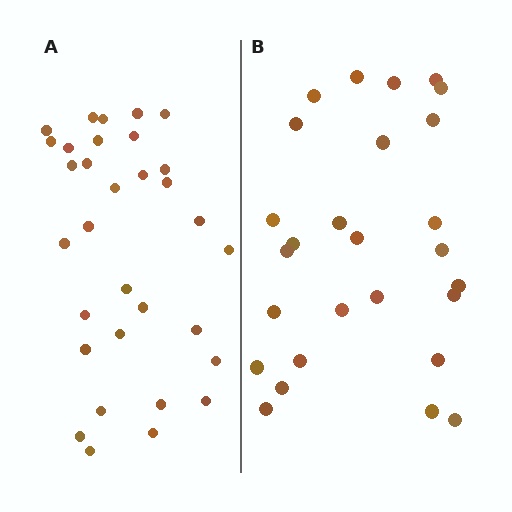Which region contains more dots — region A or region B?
Region A (the left region) has more dots.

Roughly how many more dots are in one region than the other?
Region A has about 5 more dots than region B.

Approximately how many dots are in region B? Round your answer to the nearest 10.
About 30 dots. (The exact count is 27, which rounds to 30.)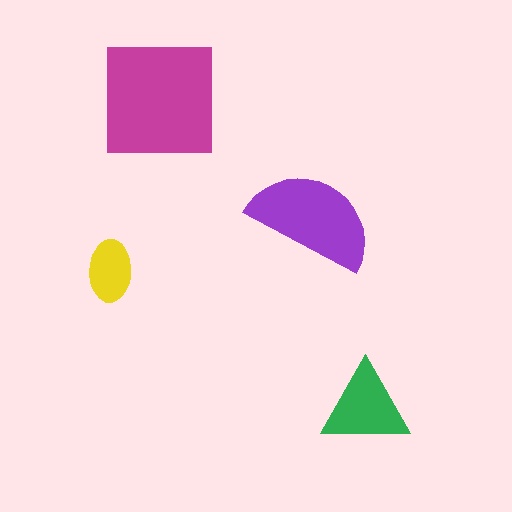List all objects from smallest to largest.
The yellow ellipse, the green triangle, the purple semicircle, the magenta square.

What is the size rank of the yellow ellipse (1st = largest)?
4th.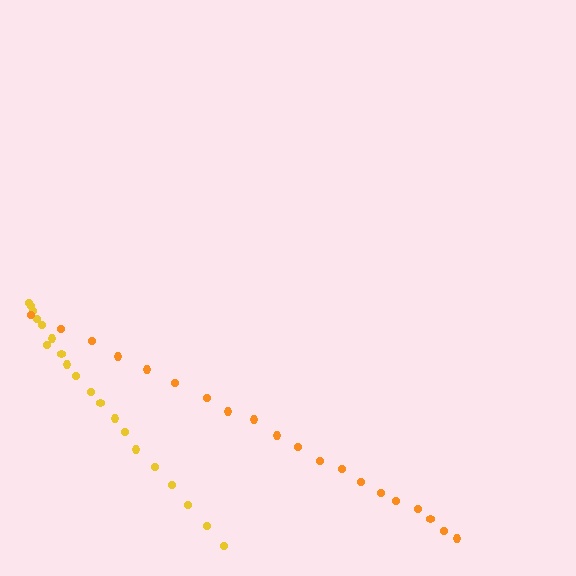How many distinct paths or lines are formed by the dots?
There are 2 distinct paths.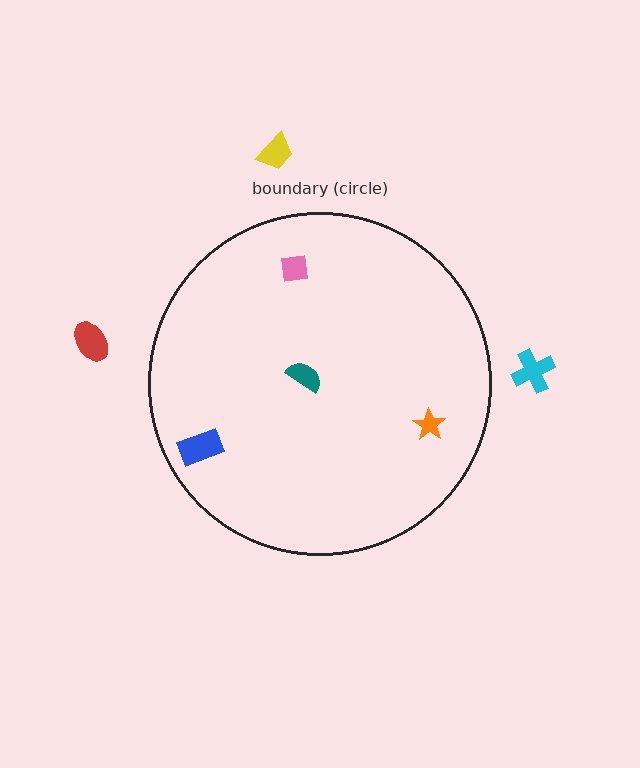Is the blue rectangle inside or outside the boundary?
Inside.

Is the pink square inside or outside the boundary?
Inside.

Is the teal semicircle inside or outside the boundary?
Inside.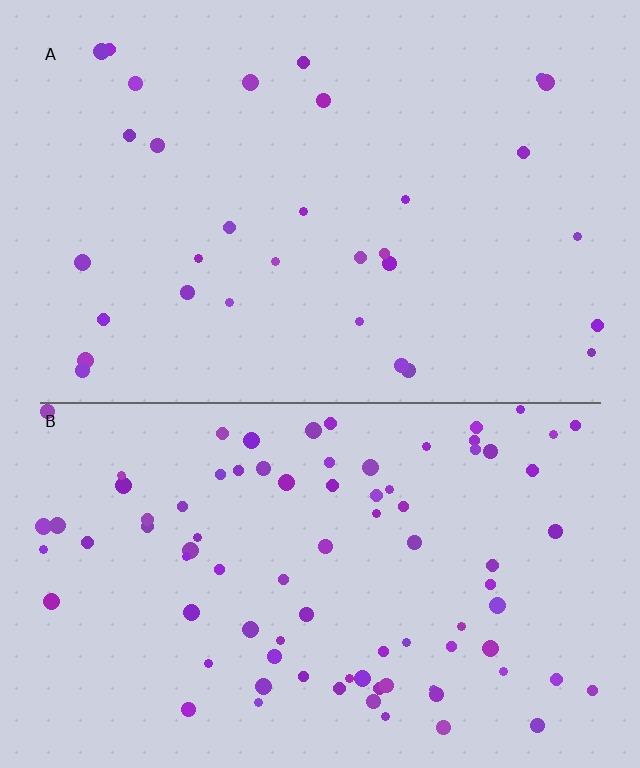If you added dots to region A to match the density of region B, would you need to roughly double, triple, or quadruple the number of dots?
Approximately triple.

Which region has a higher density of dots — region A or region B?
B (the bottom).